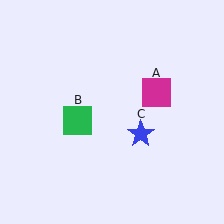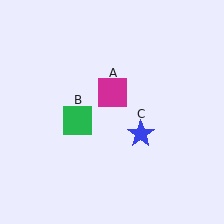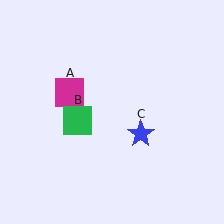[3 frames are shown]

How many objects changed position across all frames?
1 object changed position: magenta square (object A).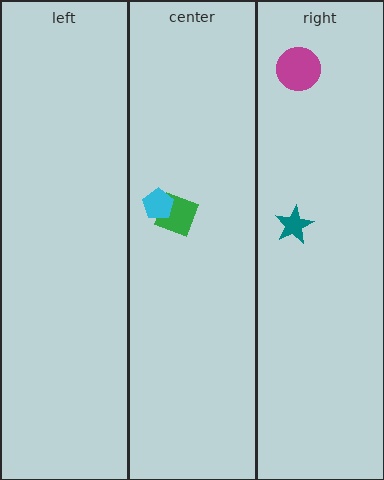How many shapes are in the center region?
2.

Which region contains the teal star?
The right region.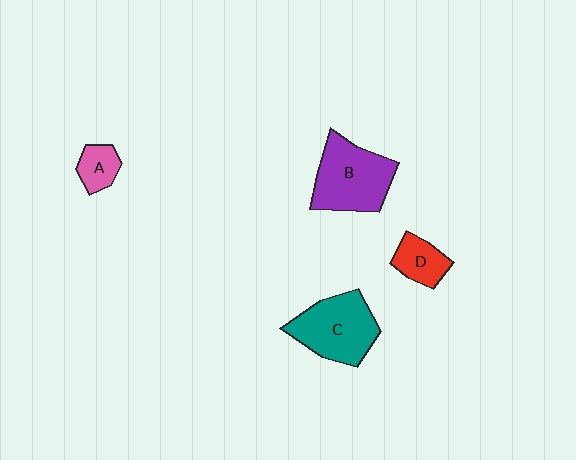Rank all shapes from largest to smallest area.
From largest to smallest: B (purple), C (teal), D (red), A (pink).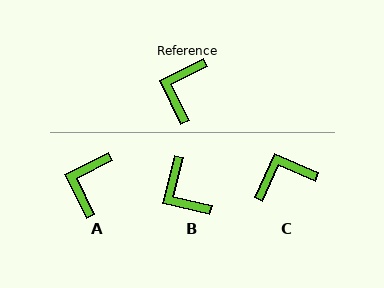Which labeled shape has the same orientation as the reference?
A.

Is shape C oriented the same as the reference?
No, it is off by about 50 degrees.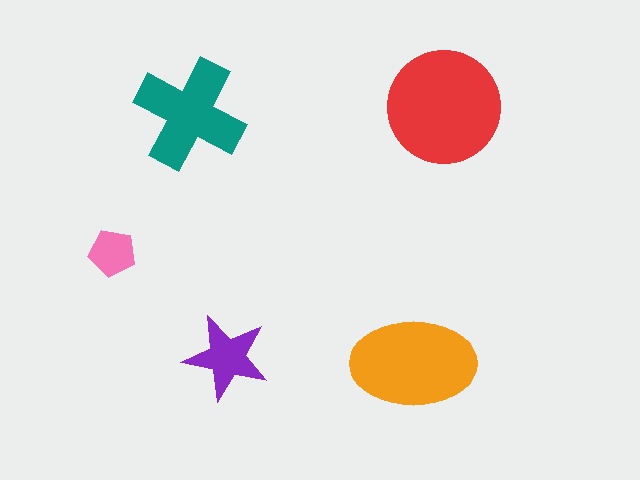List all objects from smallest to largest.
The pink pentagon, the purple star, the teal cross, the orange ellipse, the red circle.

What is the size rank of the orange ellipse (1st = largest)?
2nd.